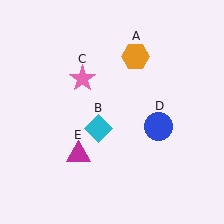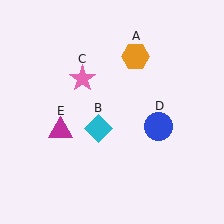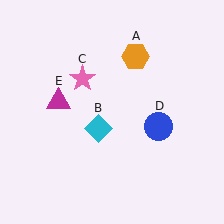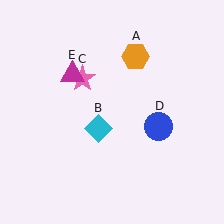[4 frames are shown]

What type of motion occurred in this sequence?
The magenta triangle (object E) rotated clockwise around the center of the scene.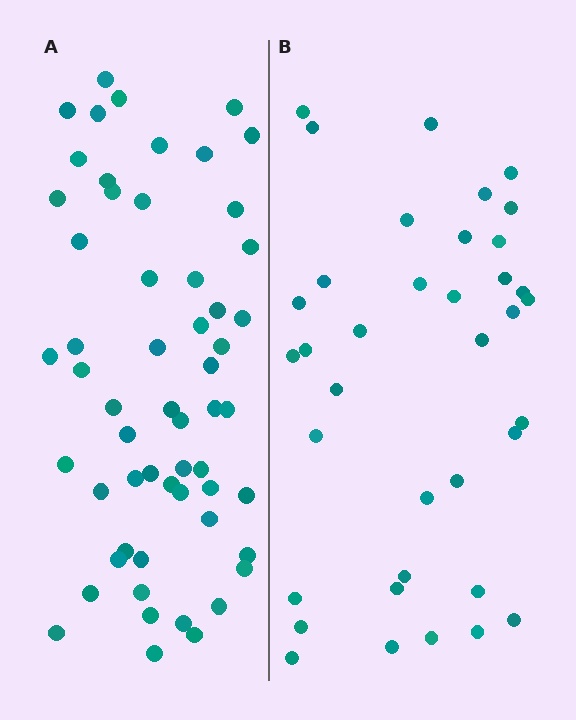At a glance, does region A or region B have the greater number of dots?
Region A (the left region) has more dots.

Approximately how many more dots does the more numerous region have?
Region A has approximately 20 more dots than region B.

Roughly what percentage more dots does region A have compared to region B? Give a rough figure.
About 55% more.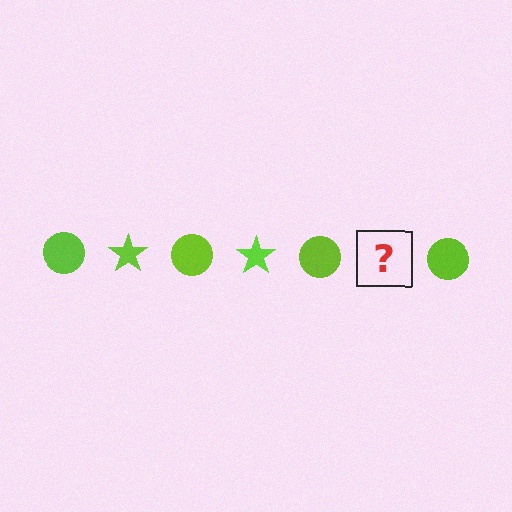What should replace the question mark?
The question mark should be replaced with a lime star.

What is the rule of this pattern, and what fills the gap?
The rule is that the pattern cycles through circle, star shapes in lime. The gap should be filled with a lime star.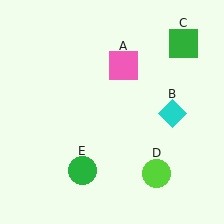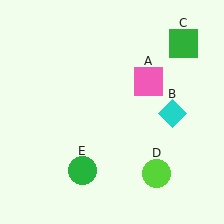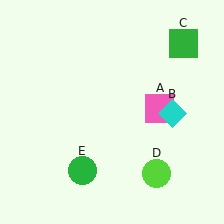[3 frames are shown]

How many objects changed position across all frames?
1 object changed position: pink square (object A).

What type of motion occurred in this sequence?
The pink square (object A) rotated clockwise around the center of the scene.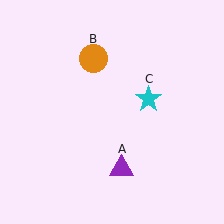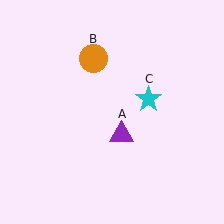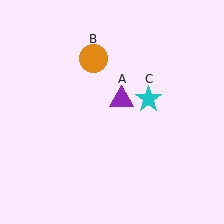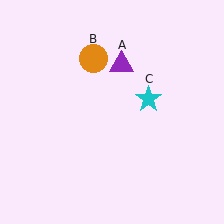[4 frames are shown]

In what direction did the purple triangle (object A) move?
The purple triangle (object A) moved up.